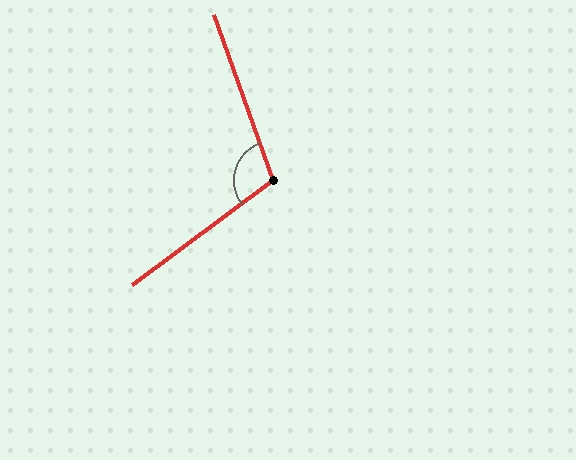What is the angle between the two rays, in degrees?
Approximately 107 degrees.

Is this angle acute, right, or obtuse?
It is obtuse.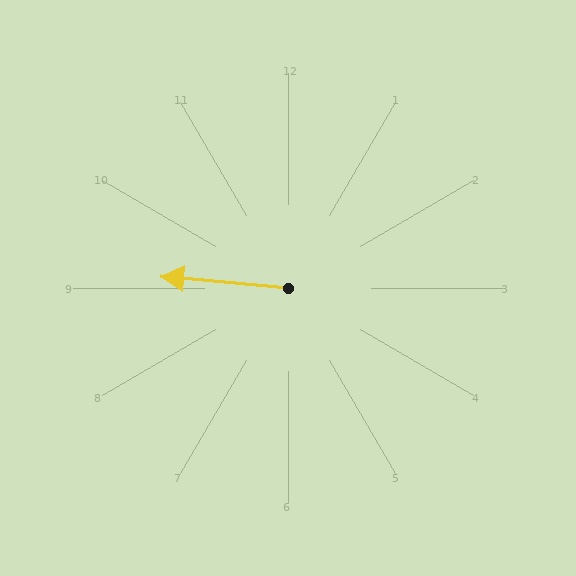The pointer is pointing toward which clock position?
Roughly 9 o'clock.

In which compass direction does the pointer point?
West.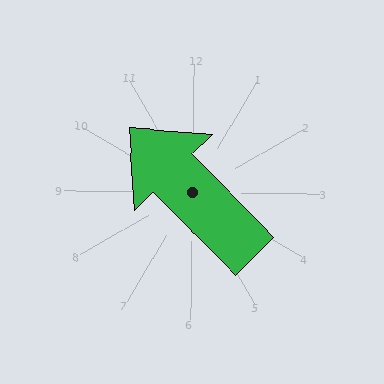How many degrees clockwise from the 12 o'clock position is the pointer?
Approximately 315 degrees.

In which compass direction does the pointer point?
Northwest.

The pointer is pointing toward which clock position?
Roughly 10 o'clock.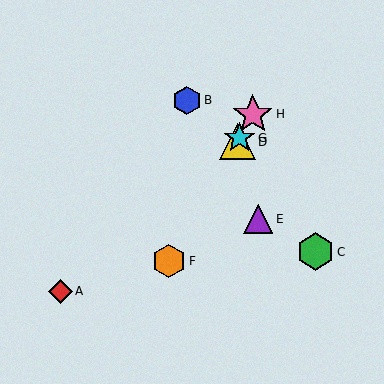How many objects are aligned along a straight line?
4 objects (D, F, G, H) are aligned along a straight line.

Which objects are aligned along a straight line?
Objects D, F, G, H are aligned along a straight line.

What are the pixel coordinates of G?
Object G is at (239, 138).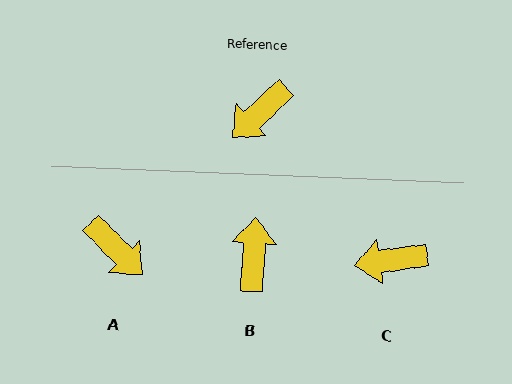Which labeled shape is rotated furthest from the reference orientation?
B, about 136 degrees away.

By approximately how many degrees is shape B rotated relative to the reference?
Approximately 136 degrees clockwise.